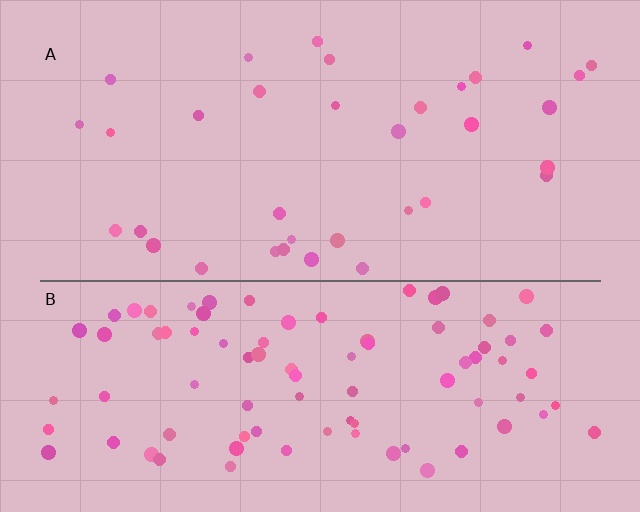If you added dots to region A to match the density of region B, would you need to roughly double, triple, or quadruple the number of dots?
Approximately triple.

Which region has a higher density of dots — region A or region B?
B (the bottom).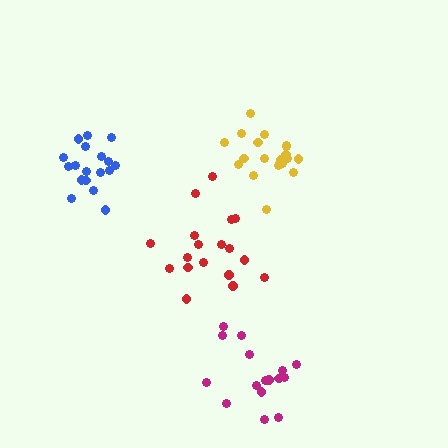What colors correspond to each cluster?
The clusters are colored: magenta, red, blue, yellow.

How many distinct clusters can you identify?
There are 4 distinct clusters.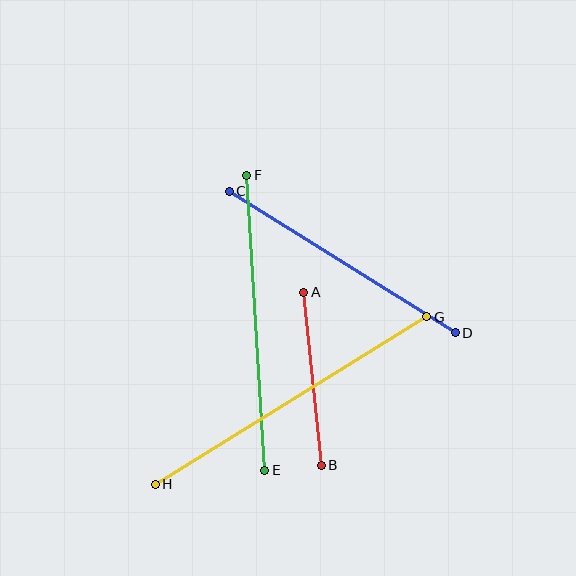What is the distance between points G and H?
The distance is approximately 319 pixels.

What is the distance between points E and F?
The distance is approximately 295 pixels.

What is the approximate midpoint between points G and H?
The midpoint is at approximately (291, 401) pixels.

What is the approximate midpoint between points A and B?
The midpoint is at approximately (312, 379) pixels.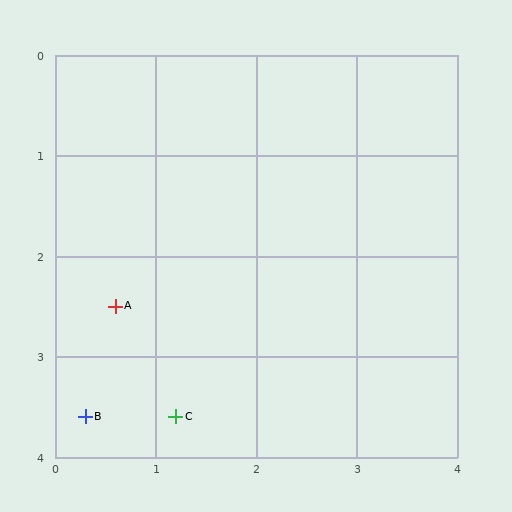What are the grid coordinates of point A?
Point A is at approximately (0.6, 2.5).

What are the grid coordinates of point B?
Point B is at approximately (0.3, 3.6).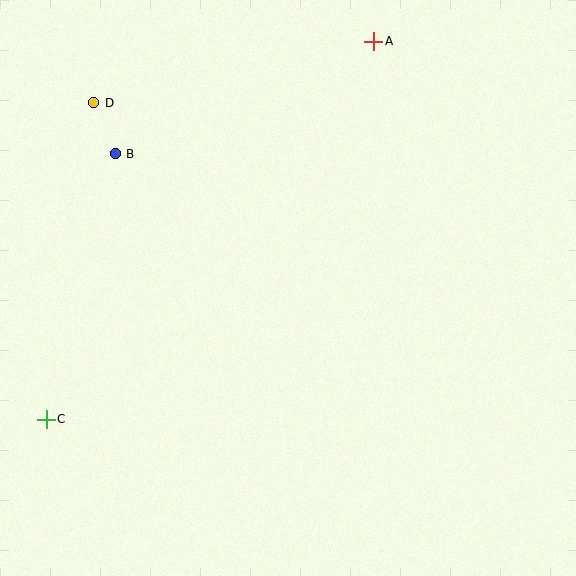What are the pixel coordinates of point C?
Point C is at (46, 419).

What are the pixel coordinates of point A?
Point A is at (374, 41).